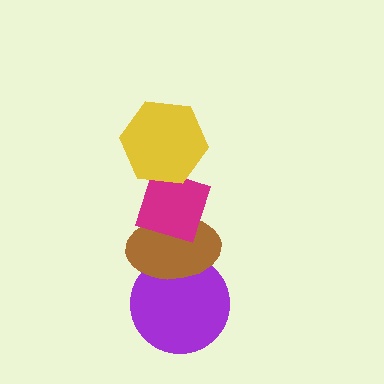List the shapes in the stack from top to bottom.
From top to bottom: the yellow hexagon, the magenta diamond, the brown ellipse, the purple circle.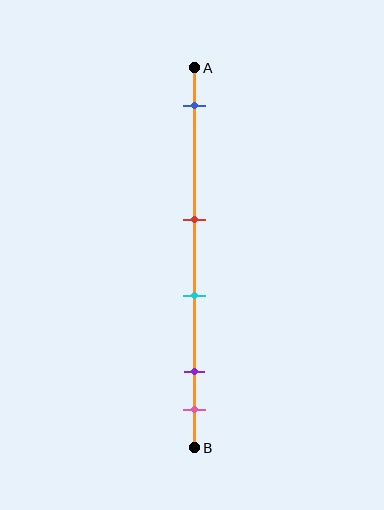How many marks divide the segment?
There are 5 marks dividing the segment.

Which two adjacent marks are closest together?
The purple and pink marks are the closest adjacent pair.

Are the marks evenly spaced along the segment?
No, the marks are not evenly spaced.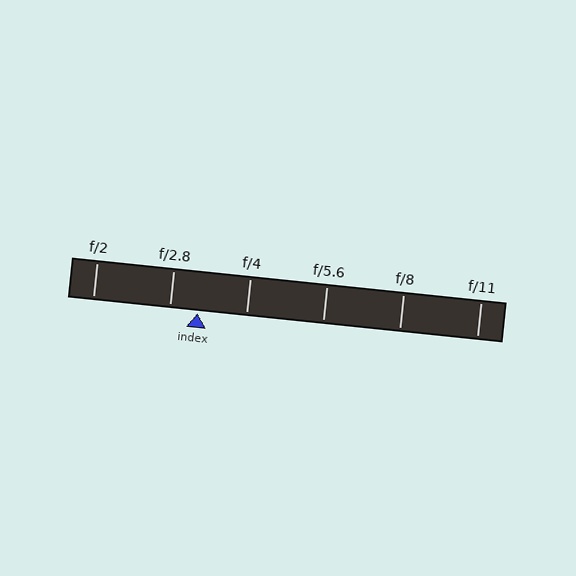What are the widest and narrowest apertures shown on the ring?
The widest aperture shown is f/2 and the narrowest is f/11.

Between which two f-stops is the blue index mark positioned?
The index mark is between f/2.8 and f/4.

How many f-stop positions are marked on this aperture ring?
There are 6 f-stop positions marked.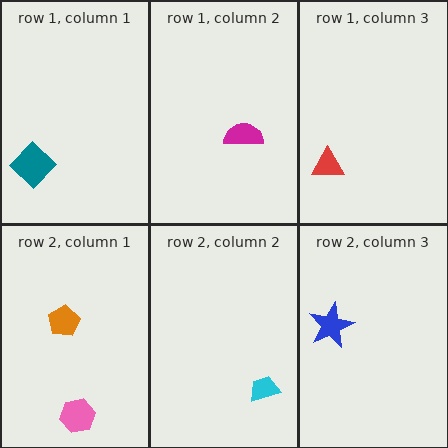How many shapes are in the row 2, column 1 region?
2.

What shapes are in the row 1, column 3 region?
The red triangle.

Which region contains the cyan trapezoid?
The row 2, column 2 region.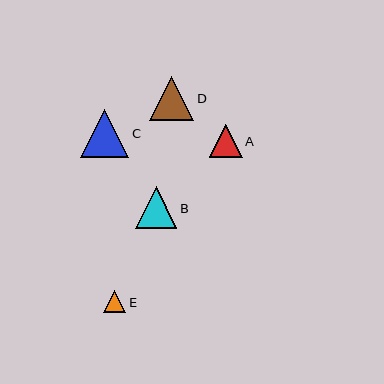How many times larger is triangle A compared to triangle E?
Triangle A is approximately 1.5 times the size of triangle E.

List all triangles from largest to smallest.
From largest to smallest: C, D, B, A, E.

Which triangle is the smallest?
Triangle E is the smallest with a size of approximately 22 pixels.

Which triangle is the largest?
Triangle C is the largest with a size of approximately 48 pixels.